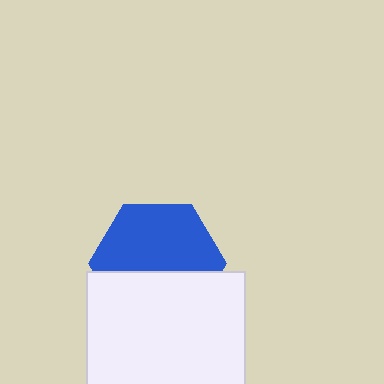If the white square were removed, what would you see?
You would see the complete blue hexagon.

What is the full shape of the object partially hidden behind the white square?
The partially hidden object is a blue hexagon.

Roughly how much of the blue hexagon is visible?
About half of it is visible (roughly 58%).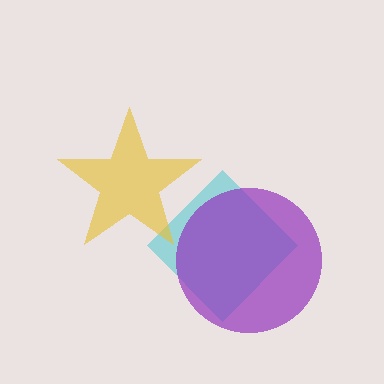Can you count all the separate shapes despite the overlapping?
Yes, there are 3 separate shapes.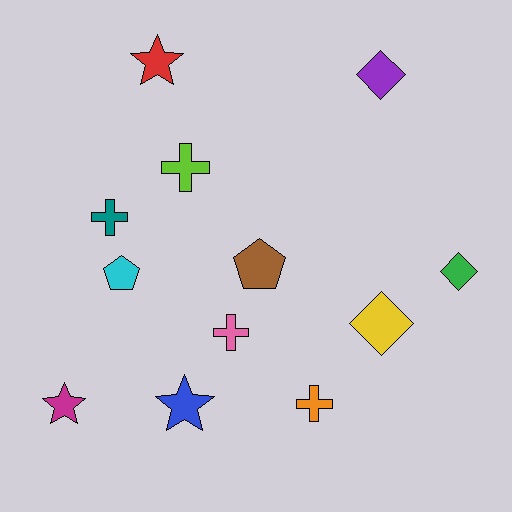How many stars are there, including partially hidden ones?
There are 3 stars.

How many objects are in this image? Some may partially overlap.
There are 12 objects.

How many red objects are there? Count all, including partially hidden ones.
There is 1 red object.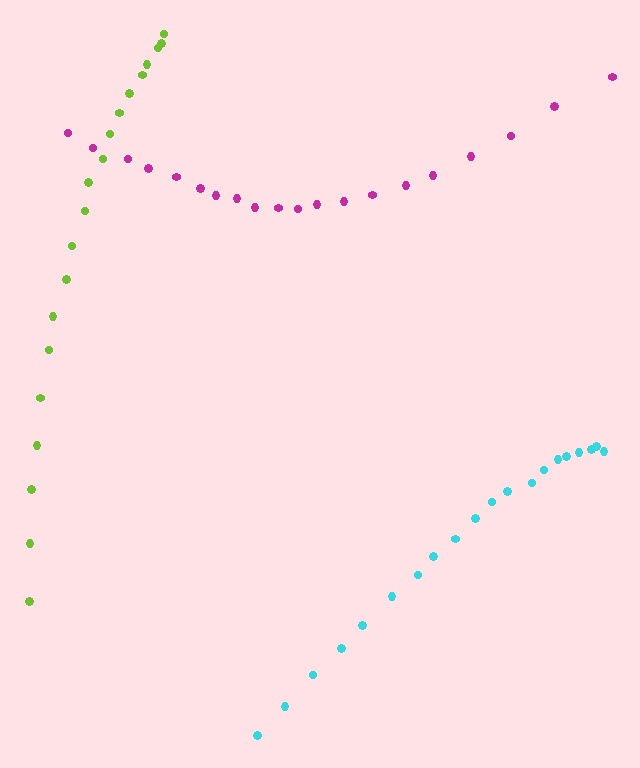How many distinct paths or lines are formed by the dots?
There are 3 distinct paths.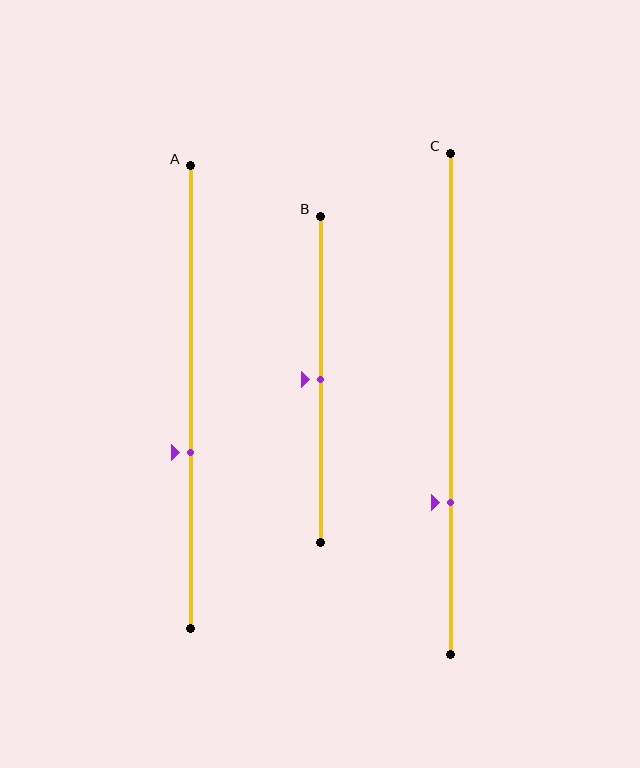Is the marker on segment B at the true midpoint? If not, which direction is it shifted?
Yes, the marker on segment B is at the true midpoint.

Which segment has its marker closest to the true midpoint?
Segment B has its marker closest to the true midpoint.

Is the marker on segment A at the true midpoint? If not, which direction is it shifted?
No, the marker on segment A is shifted downward by about 12% of the segment length.